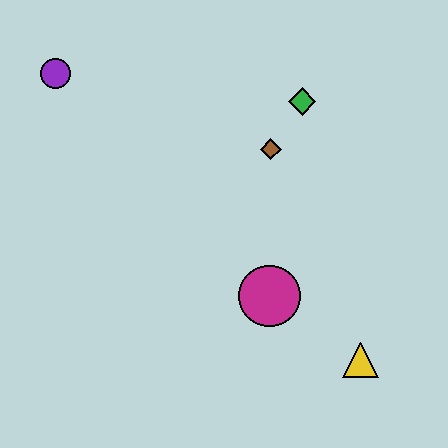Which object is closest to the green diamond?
The brown diamond is closest to the green diamond.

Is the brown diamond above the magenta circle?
Yes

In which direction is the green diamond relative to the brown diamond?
The green diamond is above the brown diamond.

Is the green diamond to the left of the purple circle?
No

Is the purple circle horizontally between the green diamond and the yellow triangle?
No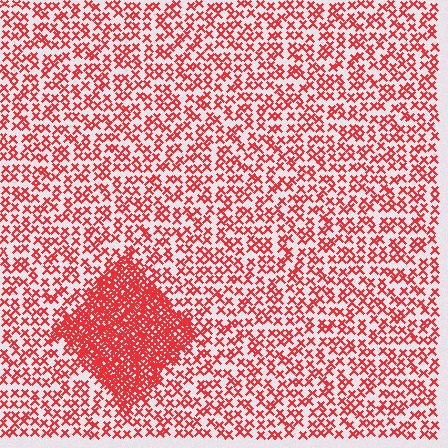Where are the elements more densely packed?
The elements are more densely packed inside the diamond boundary.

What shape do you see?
I see a diamond.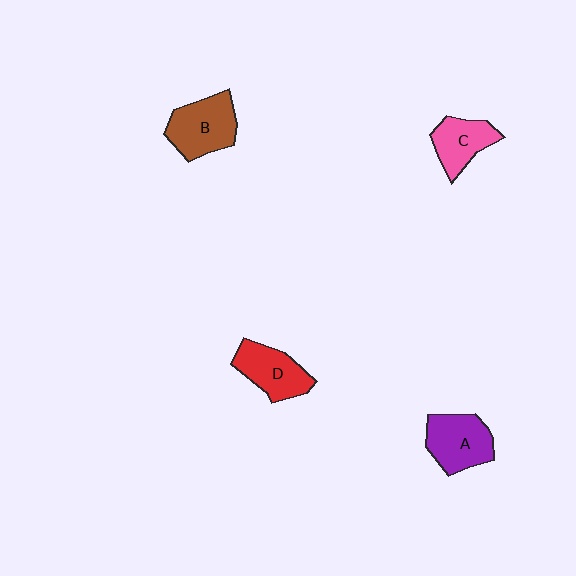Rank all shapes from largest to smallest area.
From largest to smallest: B (brown), A (purple), D (red), C (pink).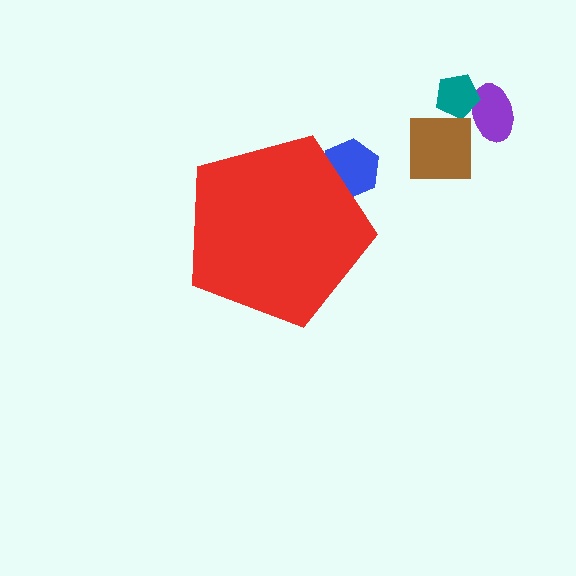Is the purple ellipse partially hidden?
No, the purple ellipse is fully visible.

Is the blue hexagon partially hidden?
Yes, the blue hexagon is partially hidden behind the red pentagon.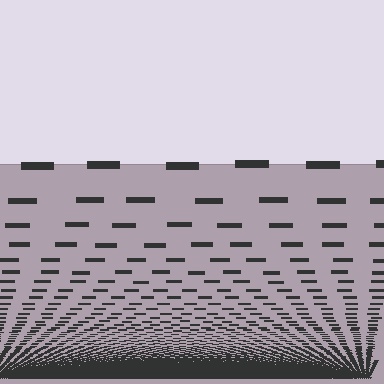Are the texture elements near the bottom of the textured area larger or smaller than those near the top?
Smaller. The gradient is inverted — elements near the bottom are smaller and denser.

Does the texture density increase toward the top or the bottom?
Density increases toward the bottom.